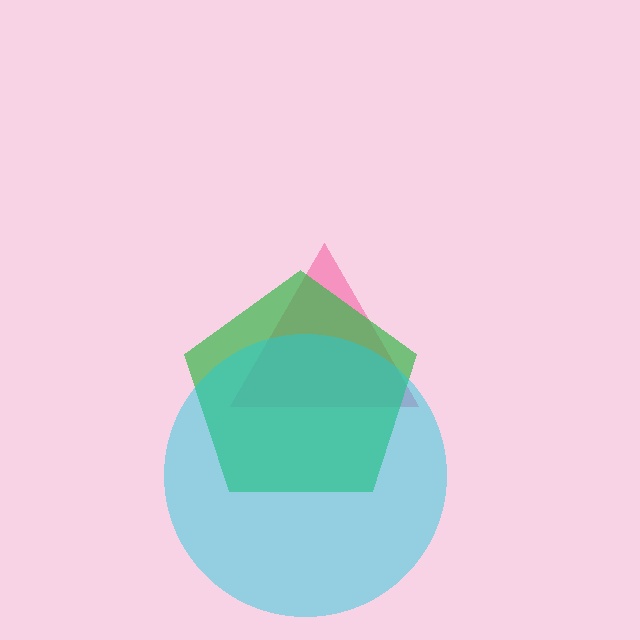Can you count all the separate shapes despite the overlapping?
Yes, there are 3 separate shapes.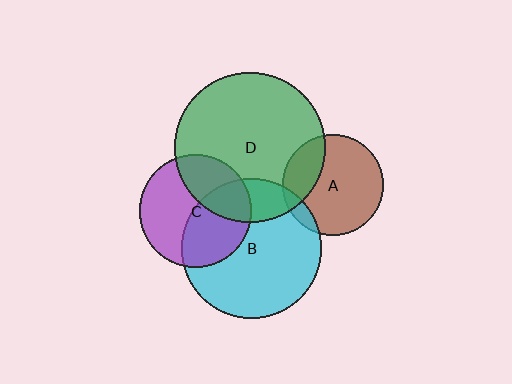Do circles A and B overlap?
Yes.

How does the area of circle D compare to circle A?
Approximately 2.2 times.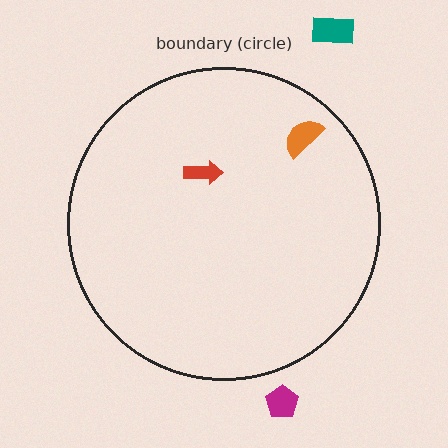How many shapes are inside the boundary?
2 inside, 2 outside.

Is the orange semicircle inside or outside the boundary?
Inside.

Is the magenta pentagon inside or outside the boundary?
Outside.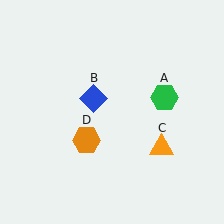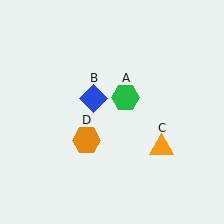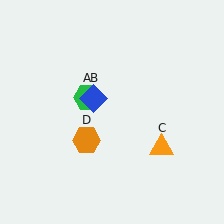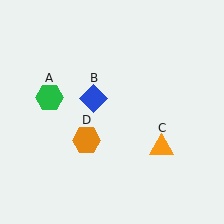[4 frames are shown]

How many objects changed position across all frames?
1 object changed position: green hexagon (object A).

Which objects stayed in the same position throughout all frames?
Blue diamond (object B) and orange triangle (object C) and orange hexagon (object D) remained stationary.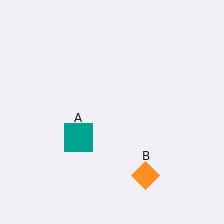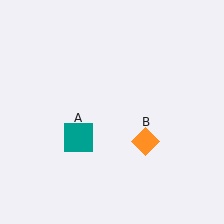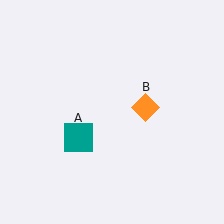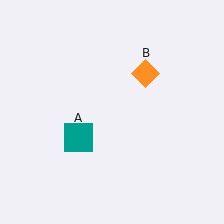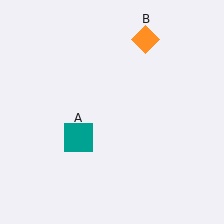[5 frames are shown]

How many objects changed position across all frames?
1 object changed position: orange diamond (object B).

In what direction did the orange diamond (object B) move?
The orange diamond (object B) moved up.